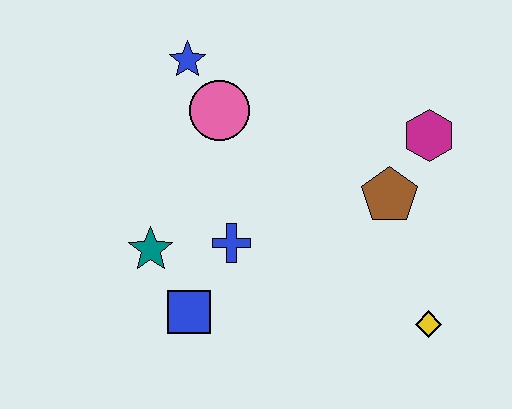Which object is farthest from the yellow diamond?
The blue star is farthest from the yellow diamond.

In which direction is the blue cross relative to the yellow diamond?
The blue cross is to the left of the yellow diamond.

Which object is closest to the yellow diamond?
The brown pentagon is closest to the yellow diamond.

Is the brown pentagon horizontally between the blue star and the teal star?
No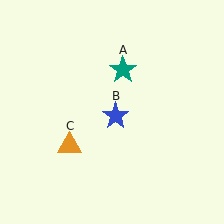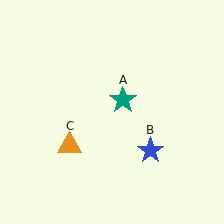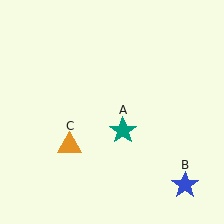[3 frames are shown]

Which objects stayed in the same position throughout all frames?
Orange triangle (object C) remained stationary.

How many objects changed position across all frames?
2 objects changed position: teal star (object A), blue star (object B).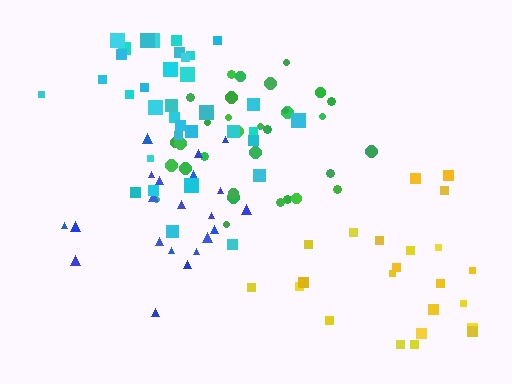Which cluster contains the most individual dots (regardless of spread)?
Cyan (35).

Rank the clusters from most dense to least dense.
green, blue, cyan, yellow.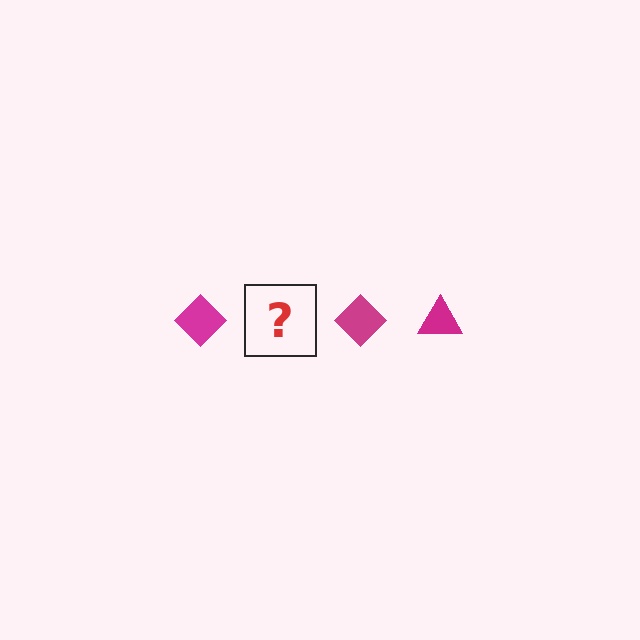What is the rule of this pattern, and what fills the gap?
The rule is that the pattern cycles through diamond, triangle shapes in magenta. The gap should be filled with a magenta triangle.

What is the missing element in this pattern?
The missing element is a magenta triangle.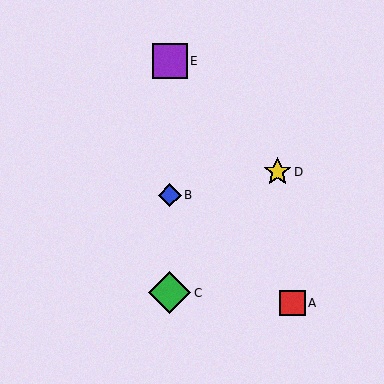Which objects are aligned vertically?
Objects B, C, E are aligned vertically.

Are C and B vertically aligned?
Yes, both are at x≈170.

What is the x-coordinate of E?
Object E is at x≈170.